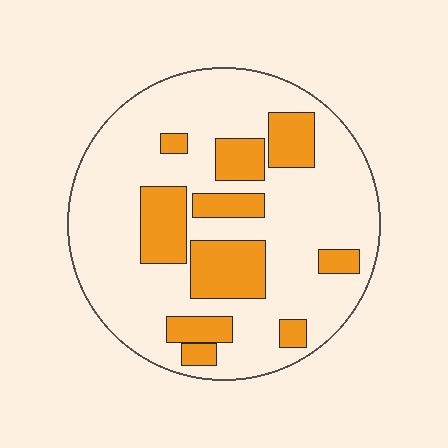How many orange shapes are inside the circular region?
10.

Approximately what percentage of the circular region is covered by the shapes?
Approximately 25%.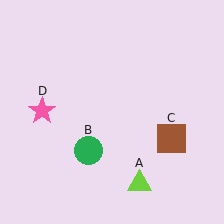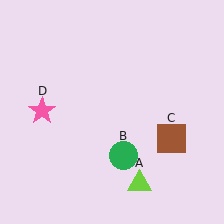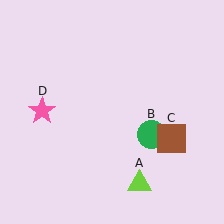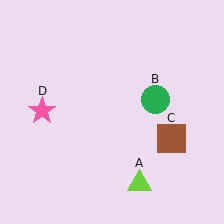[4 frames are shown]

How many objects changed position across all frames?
1 object changed position: green circle (object B).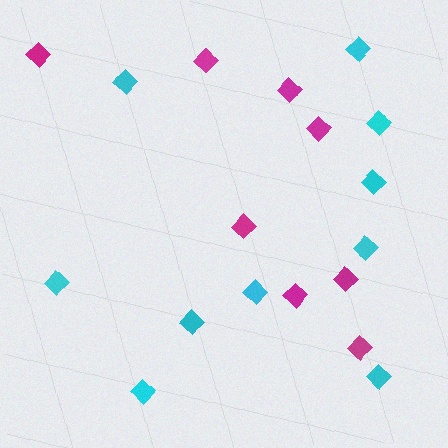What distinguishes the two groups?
There are 2 groups: one group of cyan diamonds (10) and one group of magenta diamonds (8).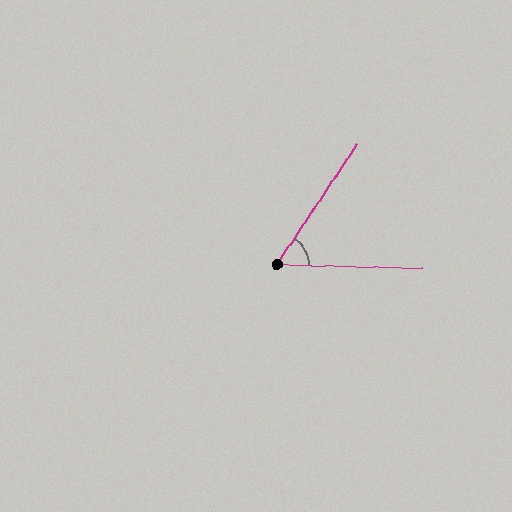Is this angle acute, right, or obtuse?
It is acute.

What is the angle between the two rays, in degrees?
Approximately 58 degrees.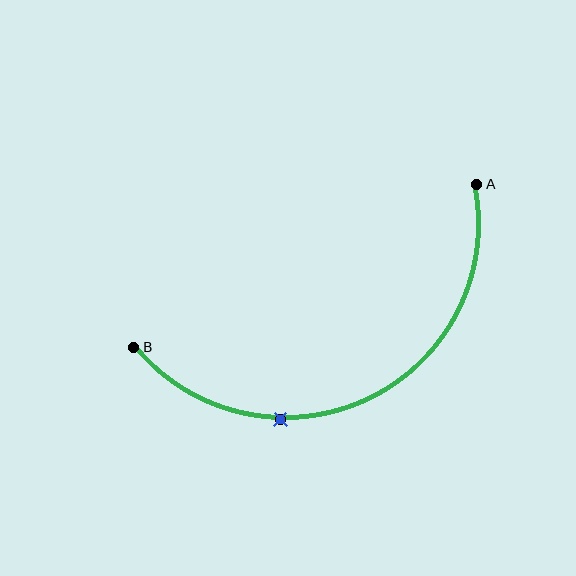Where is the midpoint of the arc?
The arc midpoint is the point on the curve farthest from the straight line joining A and B. It sits below that line.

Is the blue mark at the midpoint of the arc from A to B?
No. The blue mark lies on the arc but is closer to endpoint B. The arc midpoint would be at the point on the curve equidistant along the arc from both A and B.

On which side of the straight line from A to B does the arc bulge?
The arc bulges below the straight line connecting A and B.